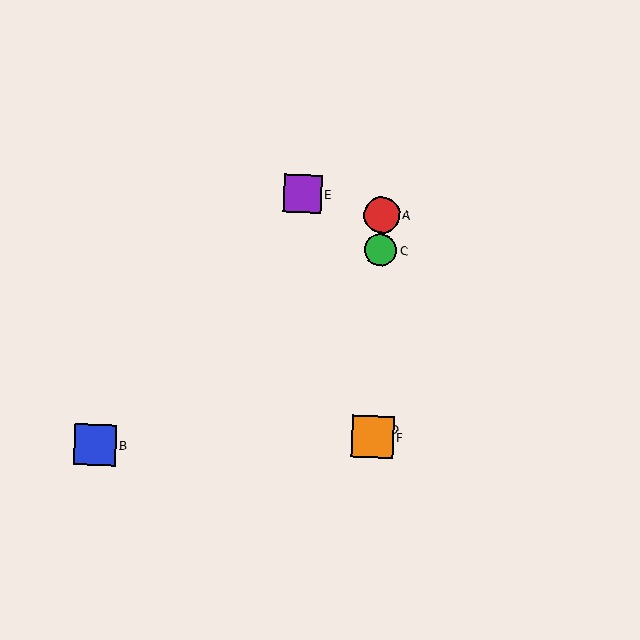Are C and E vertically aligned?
No, C is at x≈380 and E is at x≈302.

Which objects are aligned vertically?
Objects A, C, D, F are aligned vertically.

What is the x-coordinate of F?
Object F is at x≈373.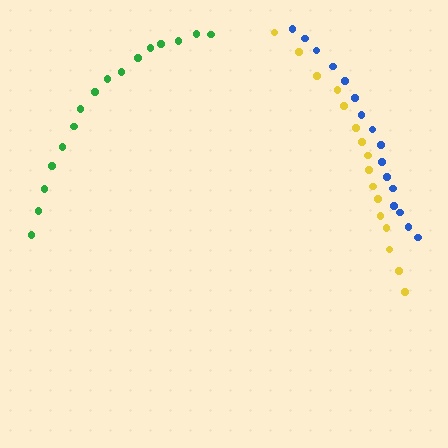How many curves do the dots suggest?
There are 3 distinct paths.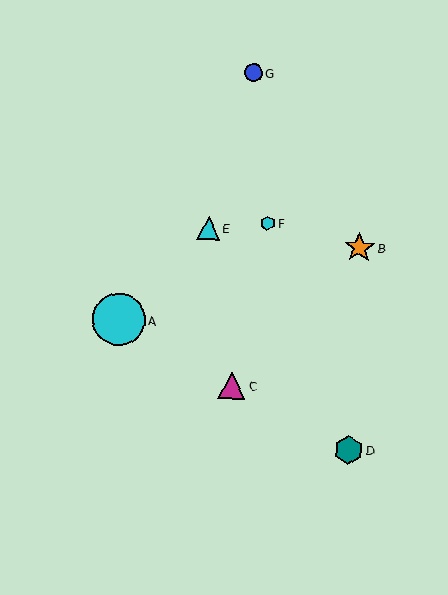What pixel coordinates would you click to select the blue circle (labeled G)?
Click at (253, 73) to select the blue circle G.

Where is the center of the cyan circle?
The center of the cyan circle is at (119, 319).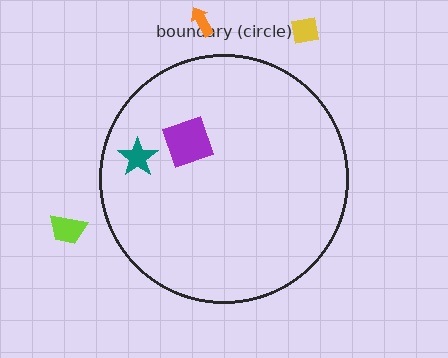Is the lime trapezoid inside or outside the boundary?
Outside.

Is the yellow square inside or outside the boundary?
Outside.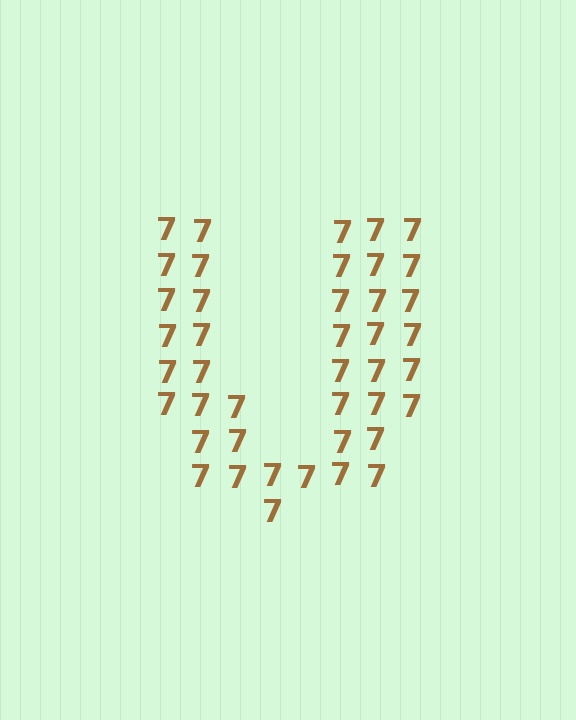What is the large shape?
The large shape is the letter U.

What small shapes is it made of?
It is made of small digit 7's.